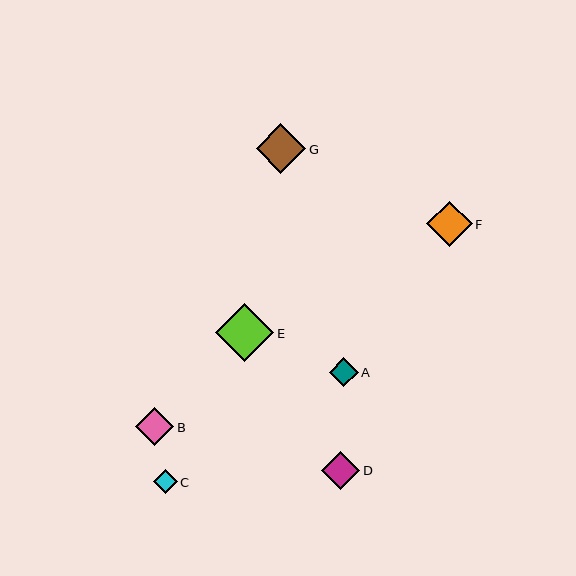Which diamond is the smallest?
Diamond C is the smallest with a size of approximately 24 pixels.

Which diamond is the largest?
Diamond E is the largest with a size of approximately 58 pixels.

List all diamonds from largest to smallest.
From largest to smallest: E, G, F, D, B, A, C.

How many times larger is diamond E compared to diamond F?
Diamond E is approximately 1.3 times the size of diamond F.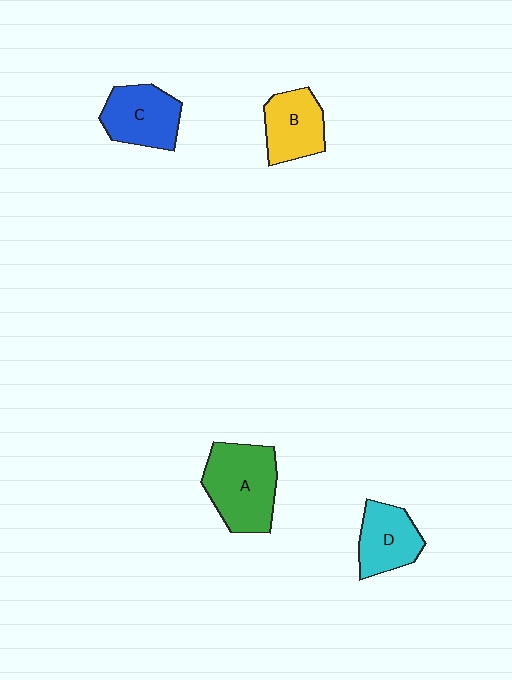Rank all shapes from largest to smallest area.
From largest to smallest: A (green), C (blue), B (yellow), D (cyan).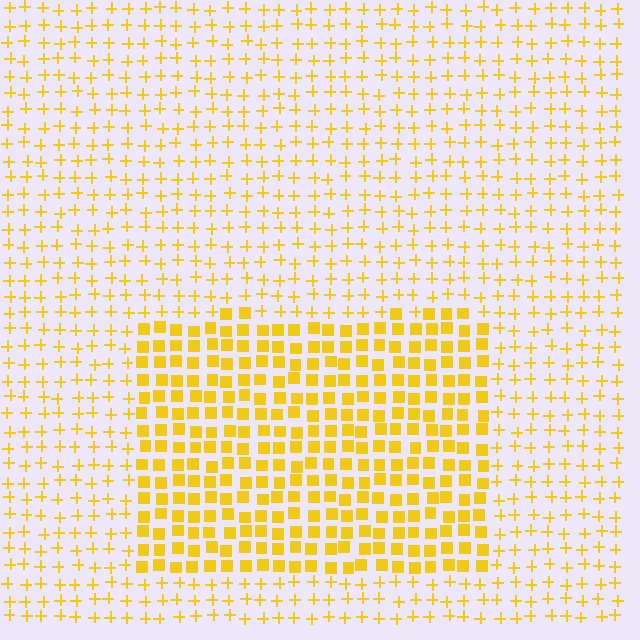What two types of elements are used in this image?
The image uses squares inside the rectangle region and plus signs outside it.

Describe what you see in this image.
The image is filled with small yellow elements arranged in a uniform grid. A rectangle-shaped region contains squares, while the surrounding area contains plus signs. The boundary is defined purely by the change in element shape.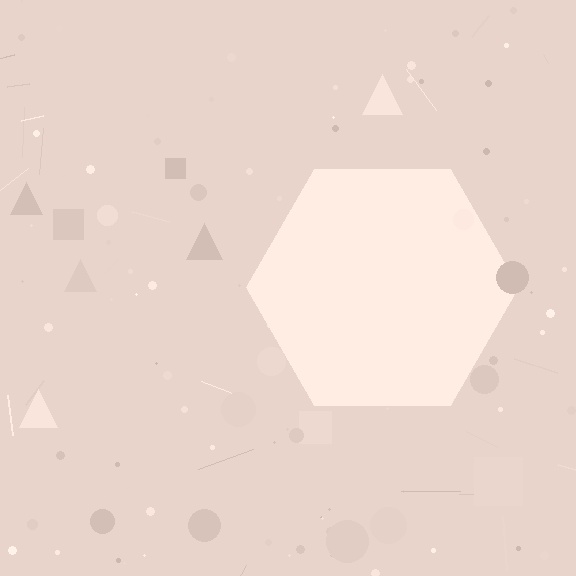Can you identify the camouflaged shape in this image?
The camouflaged shape is a hexagon.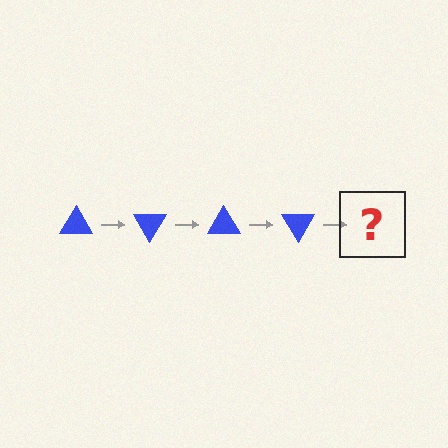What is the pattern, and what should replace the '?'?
The pattern is that the triangle rotates 60 degrees each step. The '?' should be a blue triangle rotated 240 degrees.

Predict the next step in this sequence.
The next step is a blue triangle rotated 240 degrees.